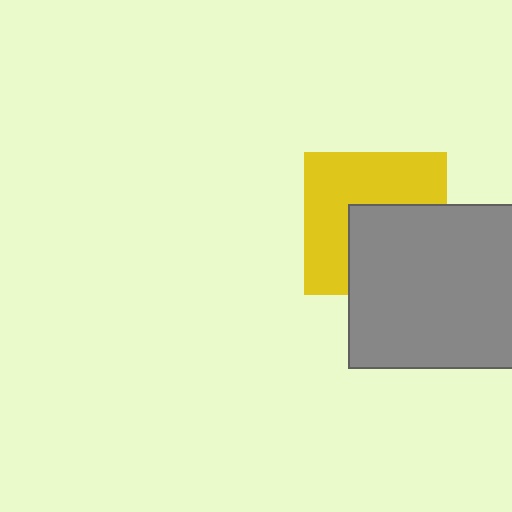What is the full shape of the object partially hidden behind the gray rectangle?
The partially hidden object is a yellow square.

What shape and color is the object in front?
The object in front is a gray rectangle.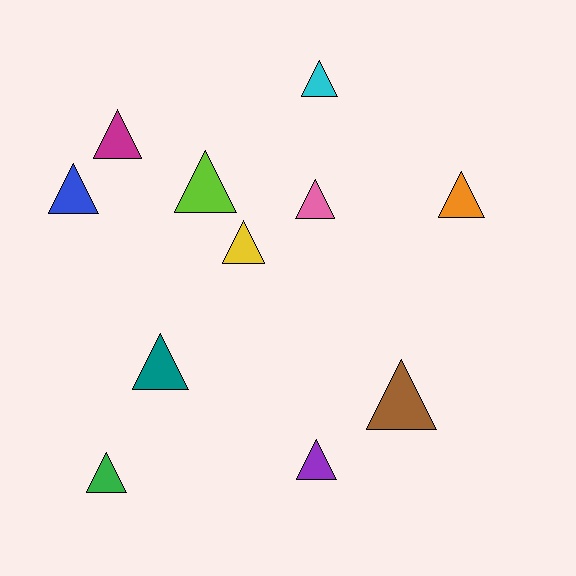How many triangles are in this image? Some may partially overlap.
There are 11 triangles.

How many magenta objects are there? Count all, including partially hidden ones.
There is 1 magenta object.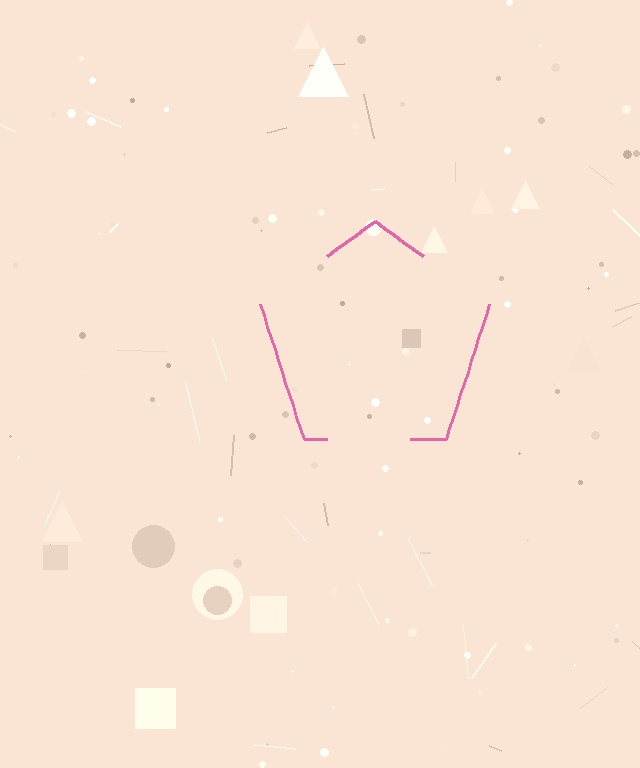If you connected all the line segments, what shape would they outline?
They would outline a pentagon.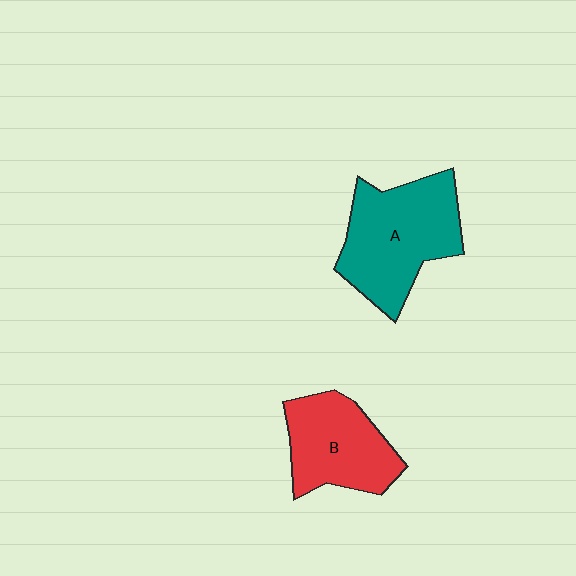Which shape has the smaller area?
Shape B (red).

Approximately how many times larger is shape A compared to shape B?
Approximately 1.3 times.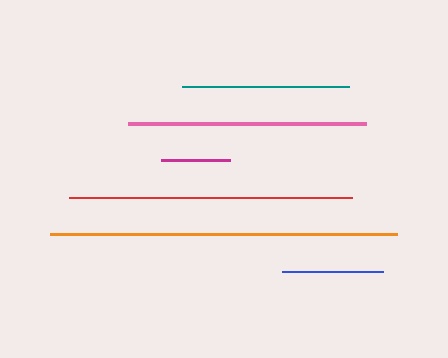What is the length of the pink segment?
The pink segment is approximately 238 pixels long.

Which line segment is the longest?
The orange line is the longest at approximately 347 pixels.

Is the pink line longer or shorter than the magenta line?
The pink line is longer than the magenta line.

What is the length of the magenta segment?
The magenta segment is approximately 69 pixels long.